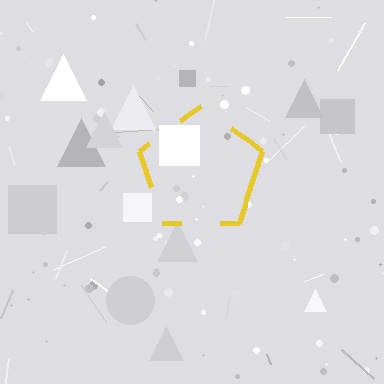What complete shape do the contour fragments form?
The contour fragments form a pentagon.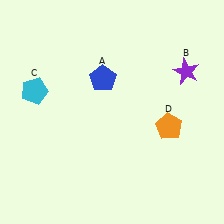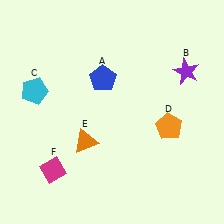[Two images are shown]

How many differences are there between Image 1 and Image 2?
There are 2 differences between the two images.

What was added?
An orange triangle (E), a magenta diamond (F) were added in Image 2.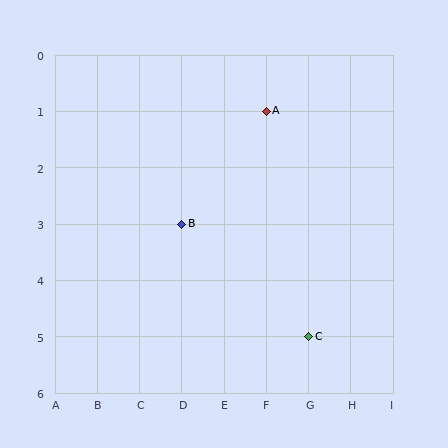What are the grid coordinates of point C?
Point C is at grid coordinates (G, 5).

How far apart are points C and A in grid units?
Points C and A are 1 column and 4 rows apart (about 4.1 grid units diagonally).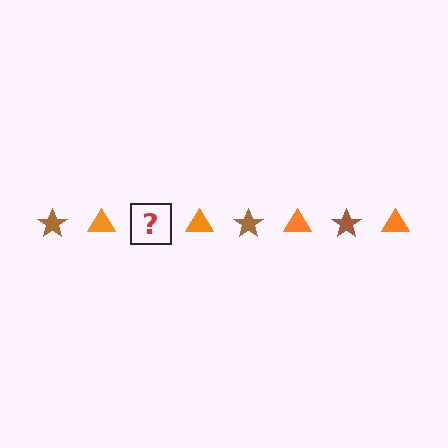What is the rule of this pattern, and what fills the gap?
The rule is that the pattern alternates between brown star and orange triangle. The gap should be filled with a brown star.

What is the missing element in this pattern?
The missing element is a brown star.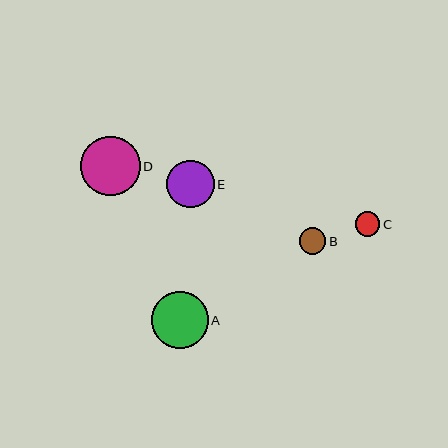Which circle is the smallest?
Circle C is the smallest with a size of approximately 25 pixels.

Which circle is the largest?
Circle D is the largest with a size of approximately 59 pixels.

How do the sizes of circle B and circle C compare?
Circle B and circle C are approximately the same size.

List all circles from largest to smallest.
From largest to smallest: D, A, E, B, C.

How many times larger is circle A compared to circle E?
Circle A is approximately 1.2 times the size of circle E.